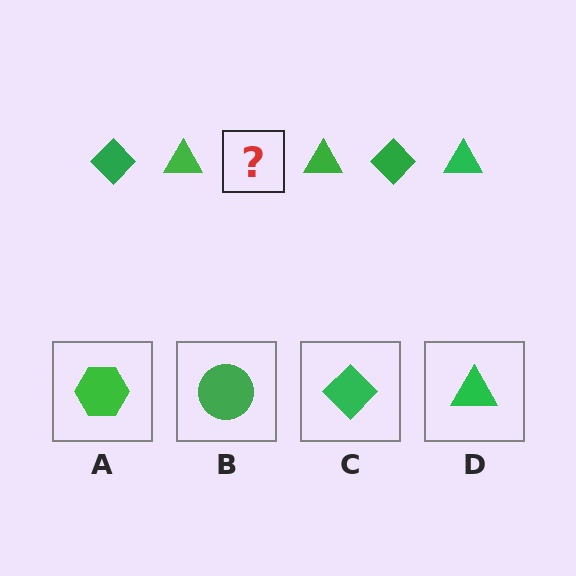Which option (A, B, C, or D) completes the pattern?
C.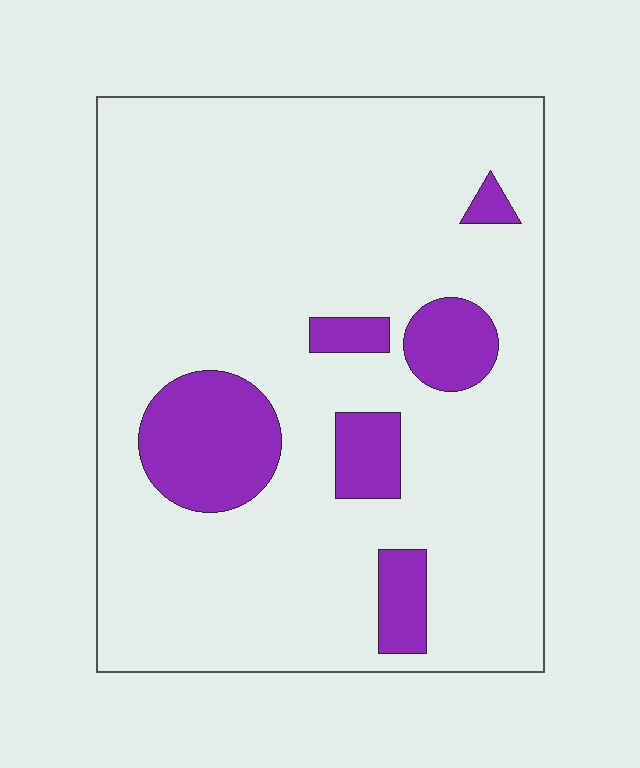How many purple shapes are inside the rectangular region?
6.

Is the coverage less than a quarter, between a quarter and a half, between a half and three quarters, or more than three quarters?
Less than a quarter.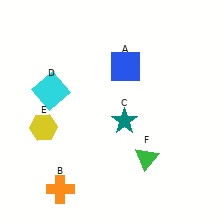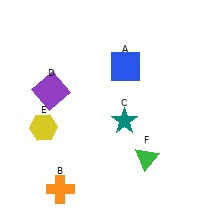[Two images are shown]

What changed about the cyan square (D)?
In Image 1, D is cyan. In Image 2, it changed to purple.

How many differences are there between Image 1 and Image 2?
There is 1 difference between the two images.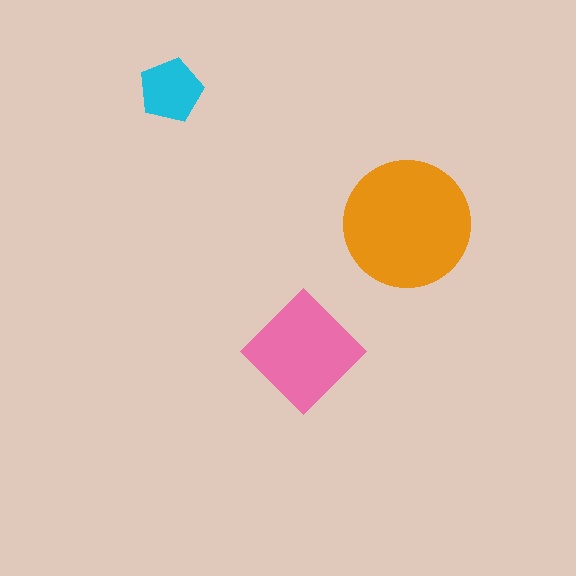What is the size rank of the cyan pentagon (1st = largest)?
3rd.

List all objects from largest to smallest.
The orange circle, the pink diamond, the cyan pentagon.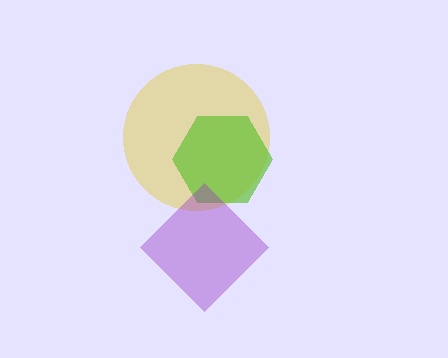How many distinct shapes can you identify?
There are 3 distinct shapes: a yellow circle, a lime hexagon, a purple diamond.